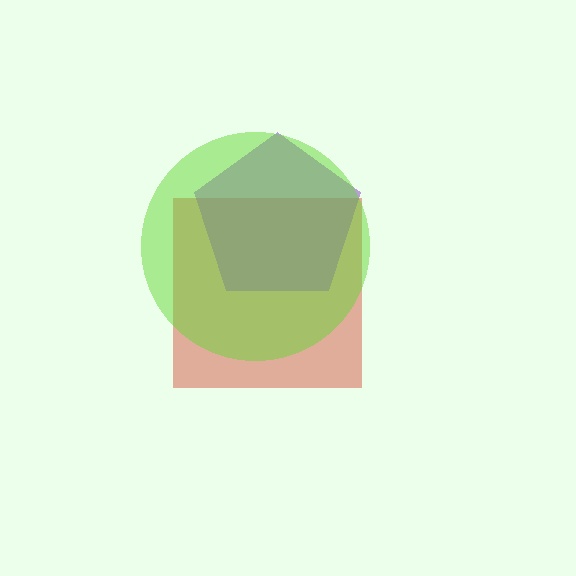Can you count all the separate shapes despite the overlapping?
Yes, there are 3 separate shapes.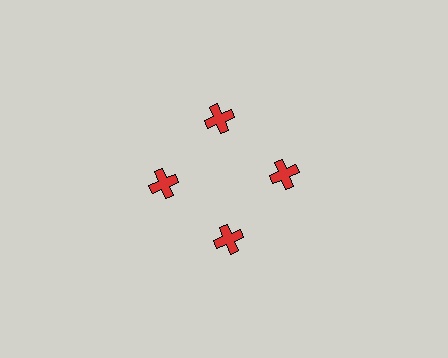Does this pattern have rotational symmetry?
Yes, this pattern has 4-fold rotational symmetry. It looks the same after rotating 90 degrees around the center.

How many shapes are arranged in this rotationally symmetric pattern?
There are 4 shapes, arranged in 4 groups of 1.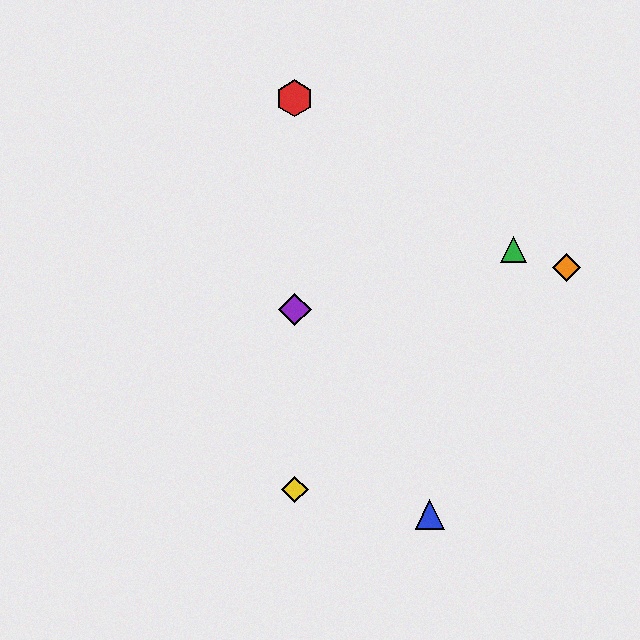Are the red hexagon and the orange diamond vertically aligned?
No, the red hexagon is at x≈295 and the orange diamond is at x≈566.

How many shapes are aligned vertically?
3 shapes (the red hexagon, the yellow diamond, the purple diamond) are aligned vertically.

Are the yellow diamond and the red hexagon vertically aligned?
Yes, both are at x≈295.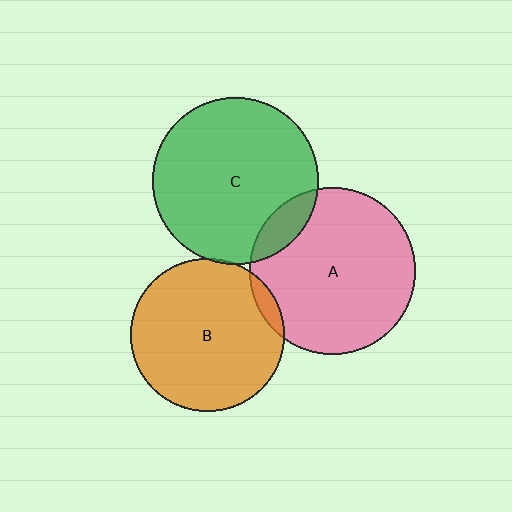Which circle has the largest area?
Circle C (green).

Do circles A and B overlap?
Yes.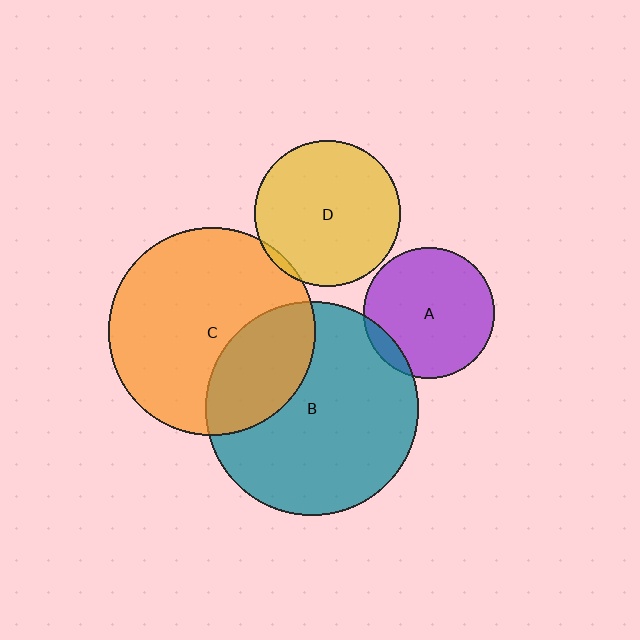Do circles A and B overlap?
Yes.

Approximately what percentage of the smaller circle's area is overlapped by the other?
Approximately 10%.